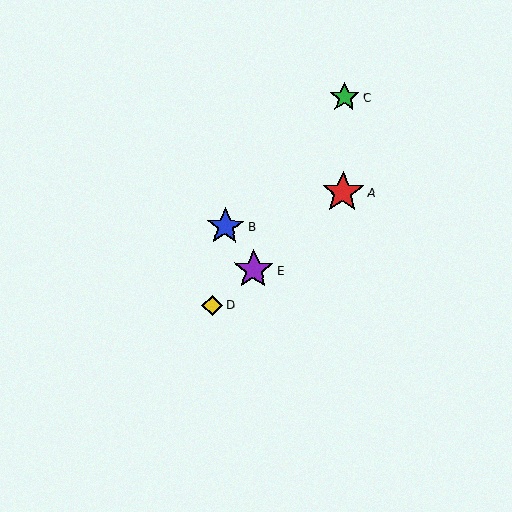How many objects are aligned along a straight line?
3 objects (A, D, E) are aligned along a straight line.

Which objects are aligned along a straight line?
Objects A, D, E are aligned along a straight line.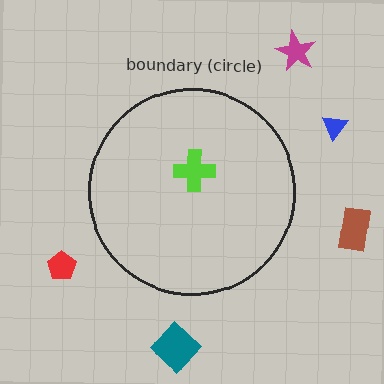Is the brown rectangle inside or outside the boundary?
Outside.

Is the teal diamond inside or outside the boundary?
Outside.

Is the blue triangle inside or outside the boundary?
Outside.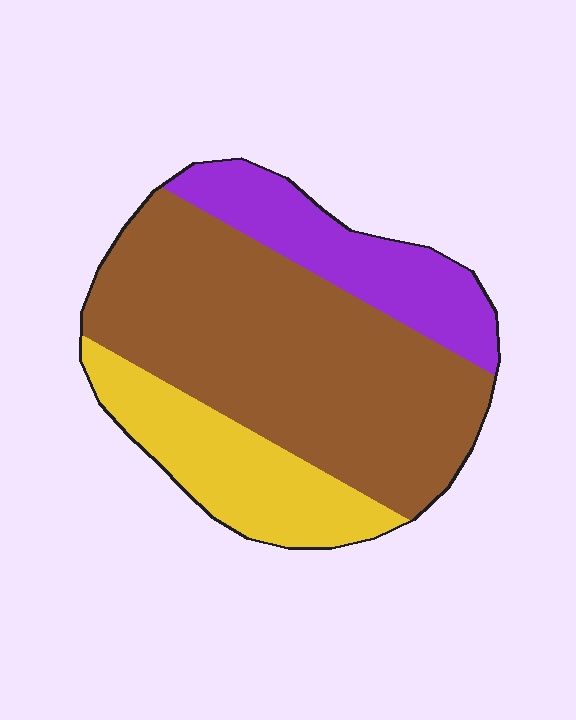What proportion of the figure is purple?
Purple takes up about one fifth (1/5) of the figure.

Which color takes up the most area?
Brown, at roughly 60%.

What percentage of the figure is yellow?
Yellow covers roughly 20% of the figure.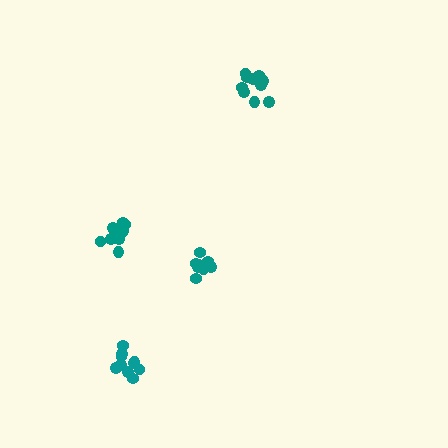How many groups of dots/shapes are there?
There are 4 groups.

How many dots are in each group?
Group 1: 10 dots, Group 2: 8 dots, Group 3: 10 dots, Group 4: 9 dots (37 total).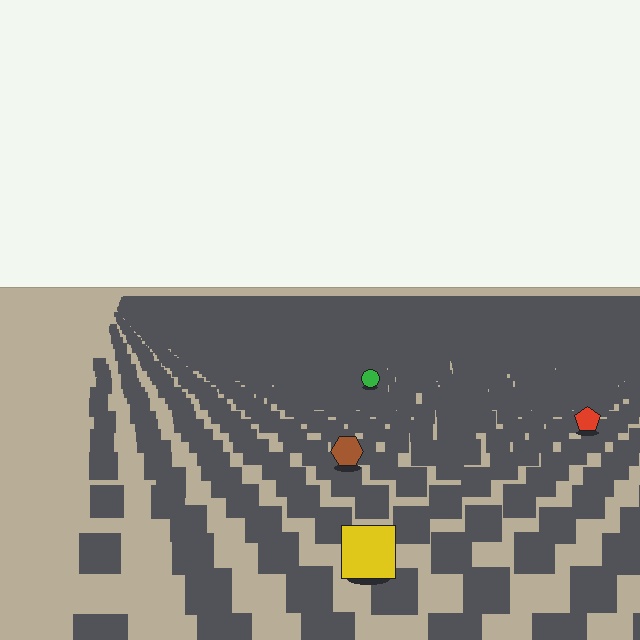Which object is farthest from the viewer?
The green circle is farthest from the viewer. It appears smaller and the ground texture around it is denser.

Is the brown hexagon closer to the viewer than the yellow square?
No. The yellow square is closer — you can tell from the texture gradient: the ground texture is coarser near it.